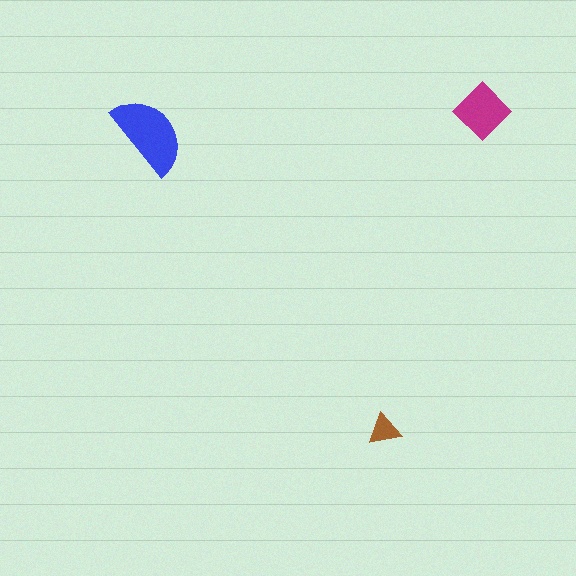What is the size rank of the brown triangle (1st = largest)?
3rd.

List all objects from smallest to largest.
The brown triangle, the magenta diamond, the blue semicircle.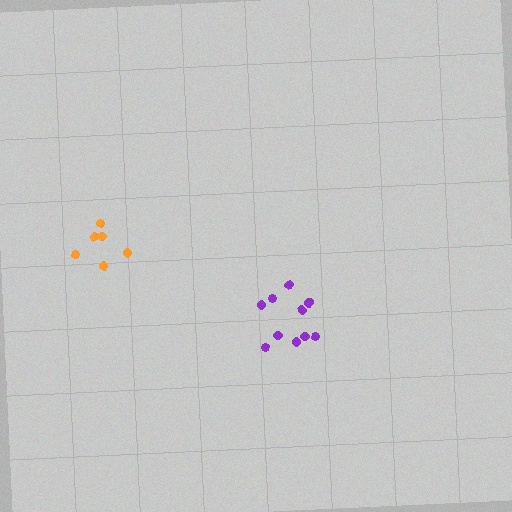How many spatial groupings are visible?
There are 2 spatial groupings.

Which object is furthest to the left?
The orange cluster is leftmost.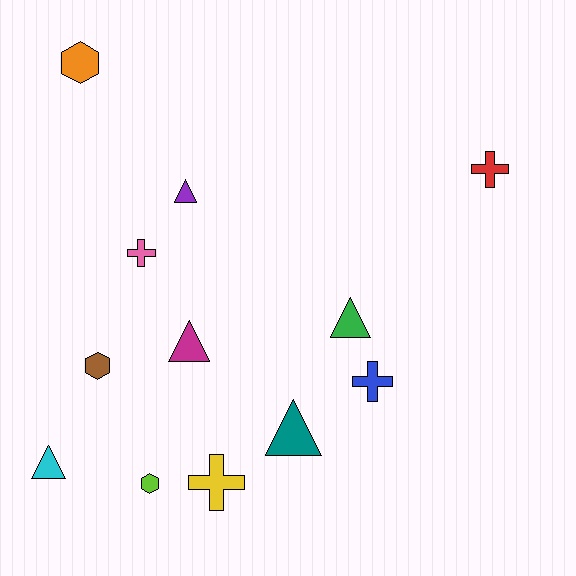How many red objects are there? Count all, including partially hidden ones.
There is 1 red object.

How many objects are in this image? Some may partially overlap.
There are 12 objects.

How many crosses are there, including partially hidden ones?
There are 4 crosses.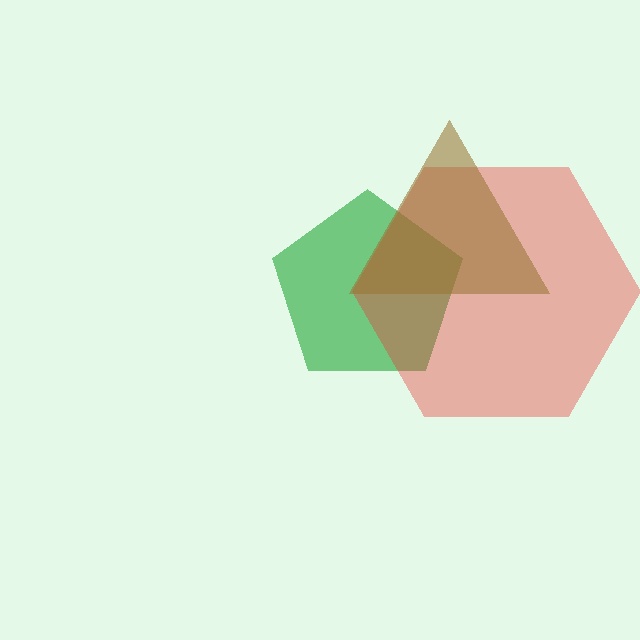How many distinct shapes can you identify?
There are 3 distinct shapes: a green pentagon, a red hexagon, a brown triangle.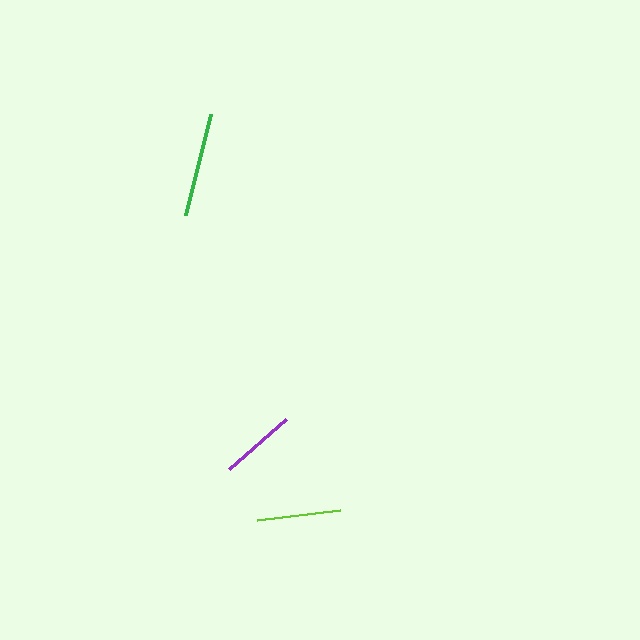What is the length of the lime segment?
The lime segment is approximately 84 pixels long.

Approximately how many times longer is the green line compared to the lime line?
The green line is approximately 1.2 times the length of the lime line.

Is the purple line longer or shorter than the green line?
The green line is longer than the purple line.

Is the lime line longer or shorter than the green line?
The green line is longer than the lime line.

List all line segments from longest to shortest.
From longest to shortest: green, lime, purple.